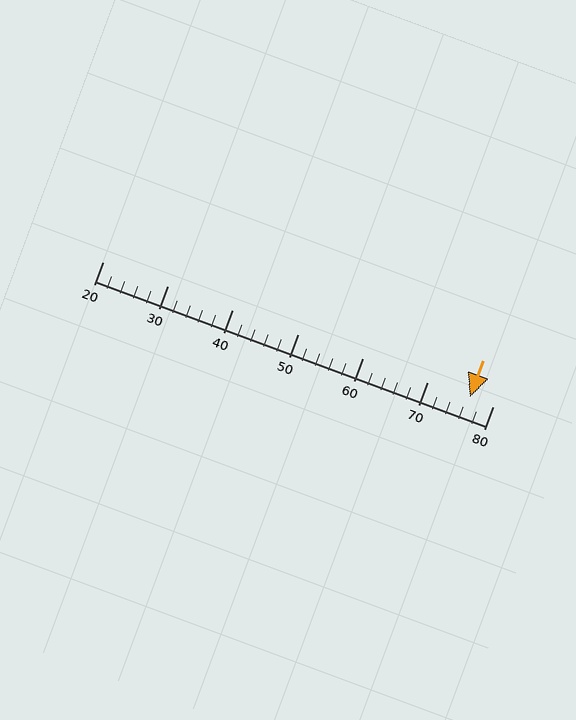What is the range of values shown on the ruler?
The ruler shows values from 20 to 80.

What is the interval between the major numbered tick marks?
The major tick marks are spaced 10 units apart.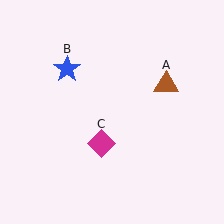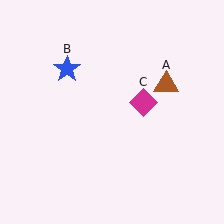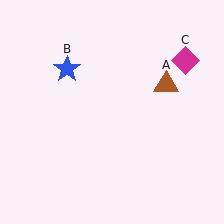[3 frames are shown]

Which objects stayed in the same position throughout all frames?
Brown triangle (object A) and blue star (object B) remained stationary.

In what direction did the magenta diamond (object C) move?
The magenta diamond (object C) moved up and to the right.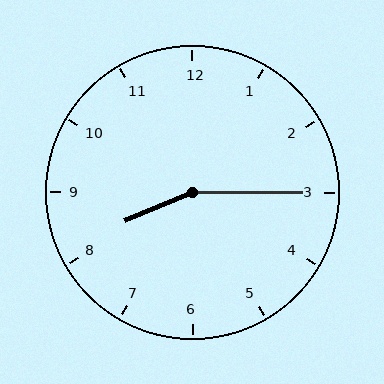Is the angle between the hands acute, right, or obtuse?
It is obtuse.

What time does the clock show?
8:15.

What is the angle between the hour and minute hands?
Approximately 158 degrees.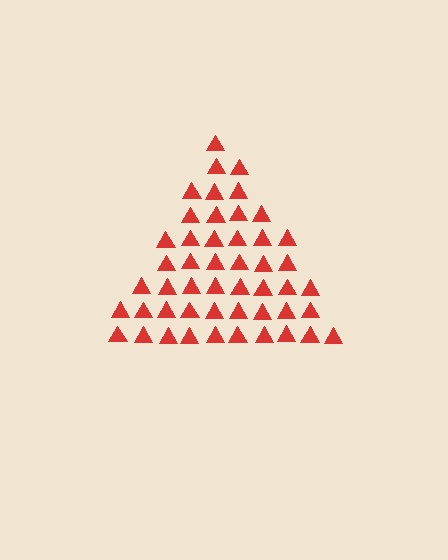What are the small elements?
The small elements are triangles.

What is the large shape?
The large shape is a triangle.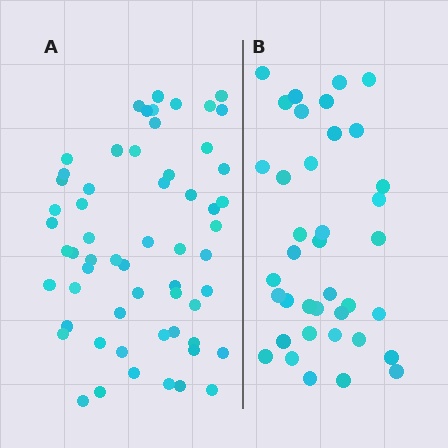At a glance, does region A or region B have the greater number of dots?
Region A (the left region) has more dots.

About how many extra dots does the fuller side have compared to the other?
Region A has approximately 20 more dots than region B.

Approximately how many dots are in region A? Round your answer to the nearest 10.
About 60 dots. (The exact count is 59, which rounds to 60.)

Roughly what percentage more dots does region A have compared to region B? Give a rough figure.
About 55% more.